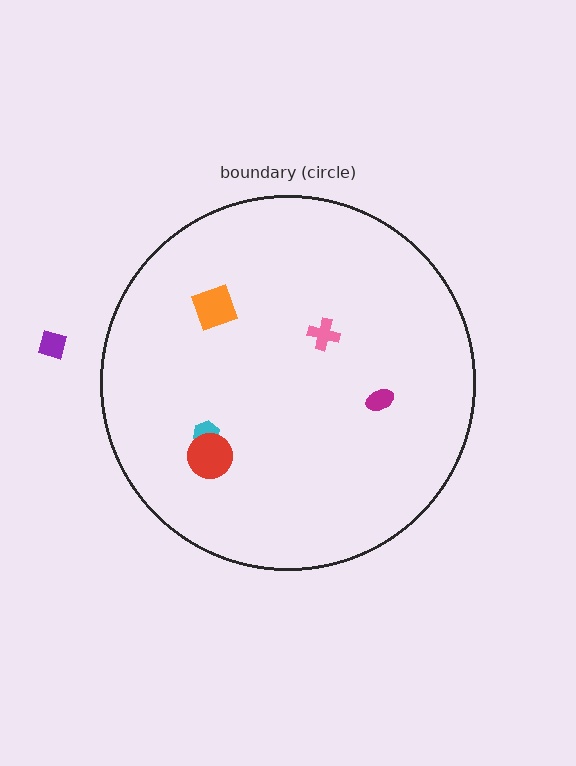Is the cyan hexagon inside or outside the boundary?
Inside.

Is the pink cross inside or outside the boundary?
Inside.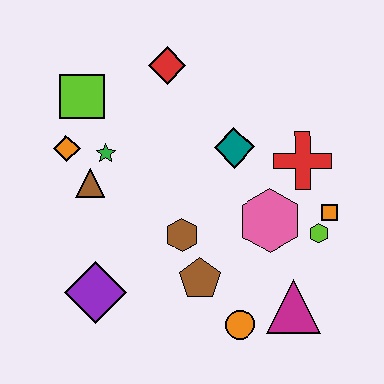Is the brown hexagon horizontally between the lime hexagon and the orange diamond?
Yes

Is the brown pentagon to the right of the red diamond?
Yes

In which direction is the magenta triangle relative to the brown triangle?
The magenta triangle is to the right of the brown triangle.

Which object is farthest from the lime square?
The magenta triangle is farthest from the lime square.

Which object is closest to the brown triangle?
The green star is closest to the brown triangle.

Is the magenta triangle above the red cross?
No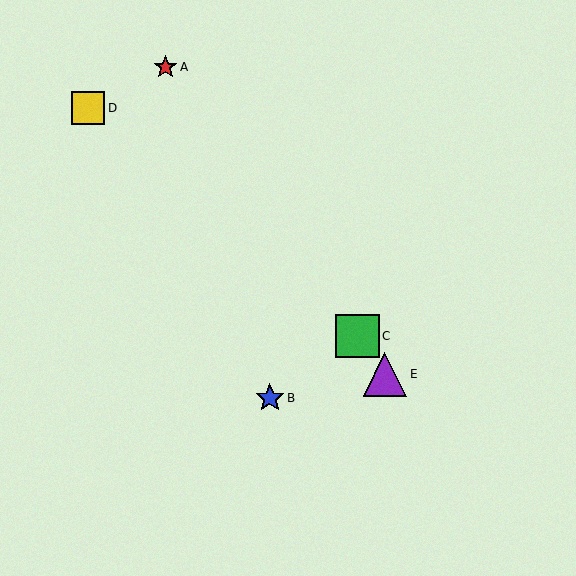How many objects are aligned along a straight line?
3 objects (A, C, E) are aligned along a straight line.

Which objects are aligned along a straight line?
Objects A, C, E are aligned along a straight line.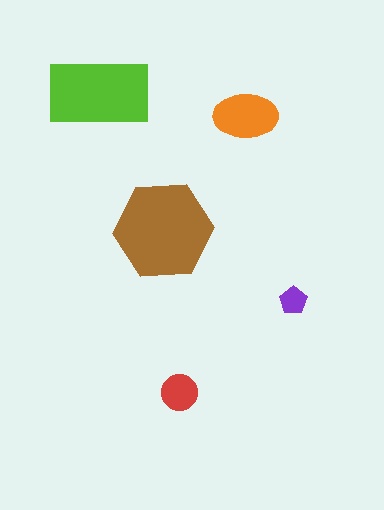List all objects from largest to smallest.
The brown hexagon, the lime rectangle, the orange ellipse, the red circle, the purple pentagon.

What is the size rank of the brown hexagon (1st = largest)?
1st.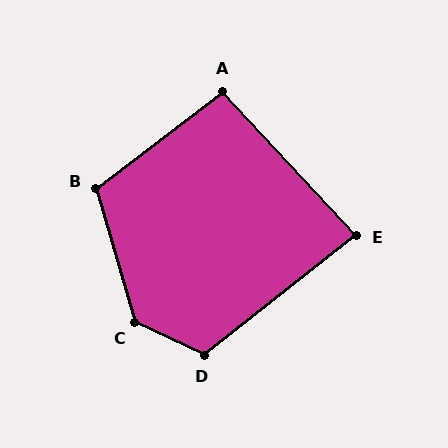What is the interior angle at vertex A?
Approximately 95 degrees (obtuse).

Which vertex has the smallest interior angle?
E, at approximately 85 degrees.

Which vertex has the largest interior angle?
C, at approximately 132 degrees.